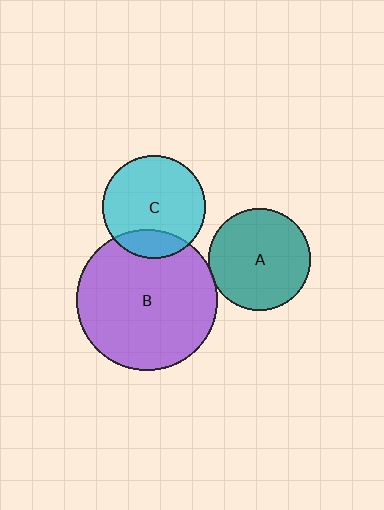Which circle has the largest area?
Circle B (purple).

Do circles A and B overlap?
Yes.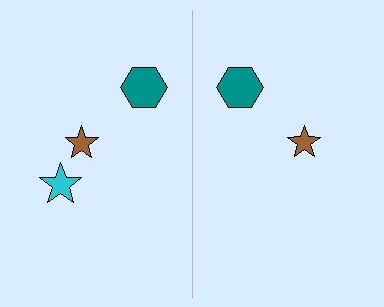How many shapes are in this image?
There are 5 shapes in this image.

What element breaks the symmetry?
A cyan star is missing from the right side.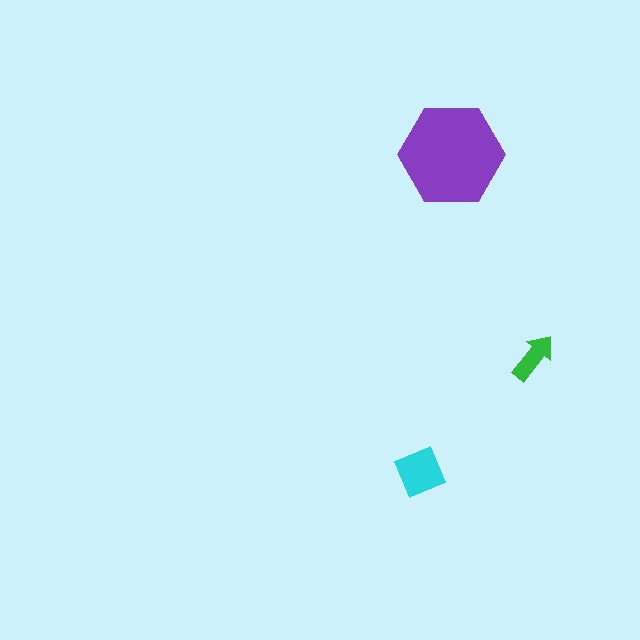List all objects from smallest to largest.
The green arrow, the cyan diamond, the purple hexagon.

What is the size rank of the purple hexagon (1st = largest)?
1st.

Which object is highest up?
The purple hexagon is topmost.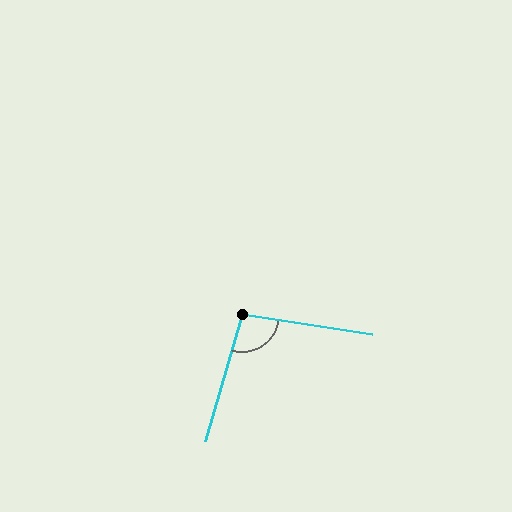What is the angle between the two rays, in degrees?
Approximately 97 degrees.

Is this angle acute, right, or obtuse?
It is obtuse.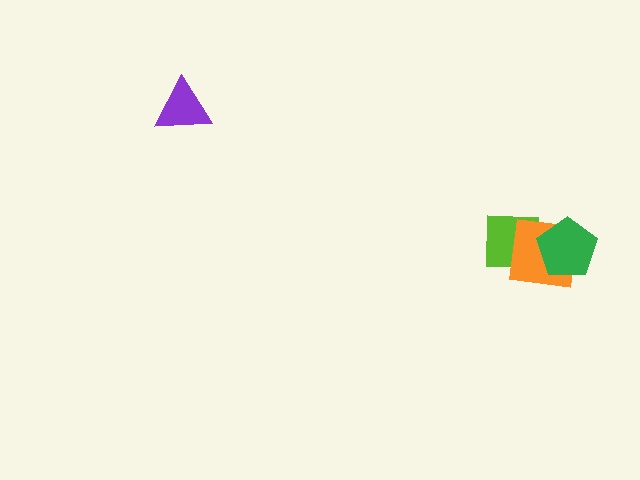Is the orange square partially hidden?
Yes, it is partially covered by another shape.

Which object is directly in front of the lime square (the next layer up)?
The orange square is directly in front of the lime square.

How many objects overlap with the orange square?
2 objects overlap with the orange square.